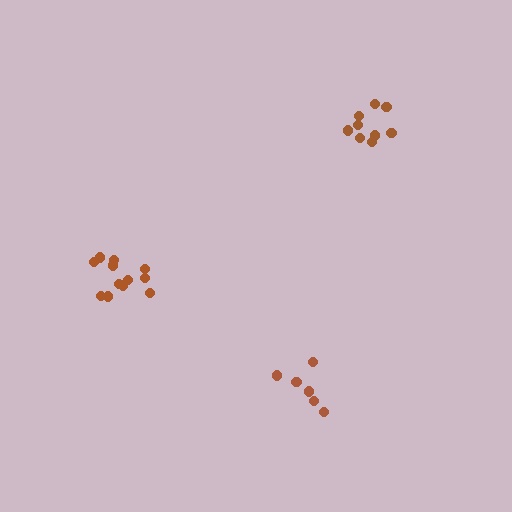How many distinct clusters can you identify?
There are 3 distinct clusters.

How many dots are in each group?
Group 1: 12 dots, Group 2: 6 dots, Group 3: 9 dots (27 total).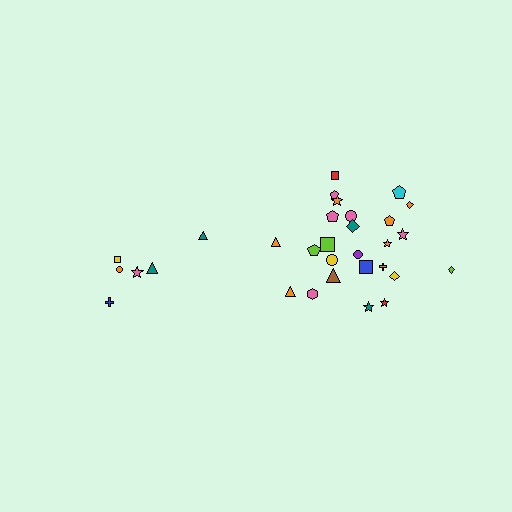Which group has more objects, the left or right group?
The right group.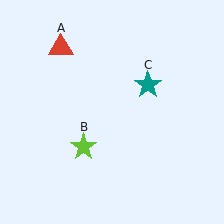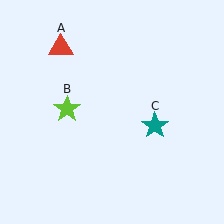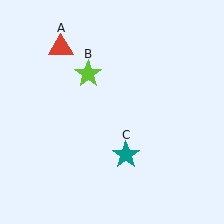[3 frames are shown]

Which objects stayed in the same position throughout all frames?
Red triangle (object A) remained stationary.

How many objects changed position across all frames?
2 objects changed position: lime star (object B), teal star (object C).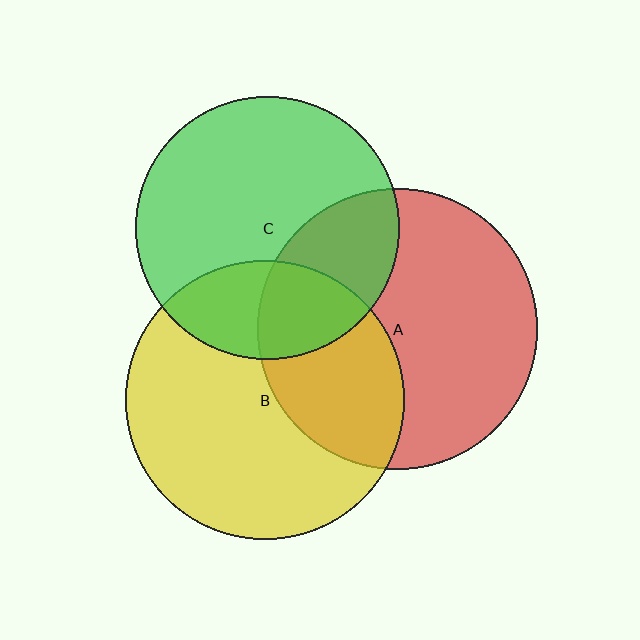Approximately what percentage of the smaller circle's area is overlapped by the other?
Approximately 35%.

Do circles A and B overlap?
Yes.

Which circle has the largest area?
Circle A (red).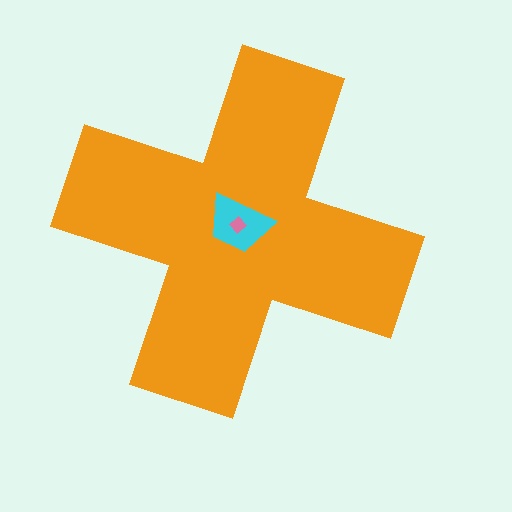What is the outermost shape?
The orange cross.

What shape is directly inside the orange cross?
The cyan trapezoid.